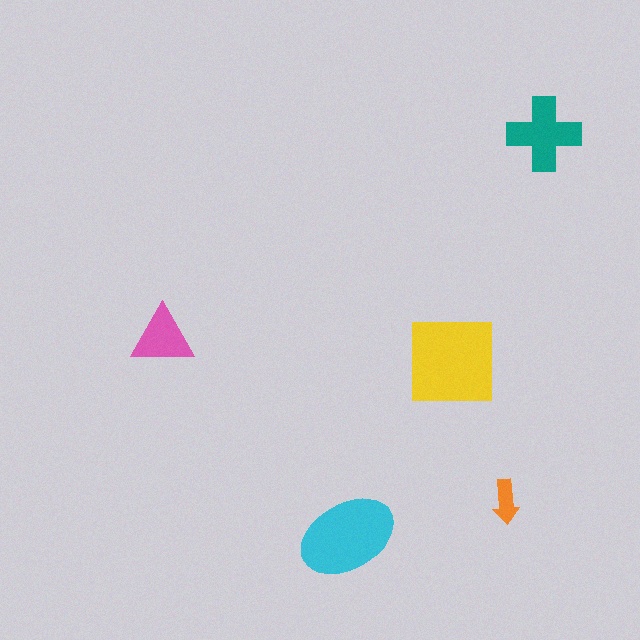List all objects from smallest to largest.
The orange arrow, the pink triangle, the teal cross, the cyan ellipse, the yellow square.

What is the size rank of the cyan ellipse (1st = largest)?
2nd.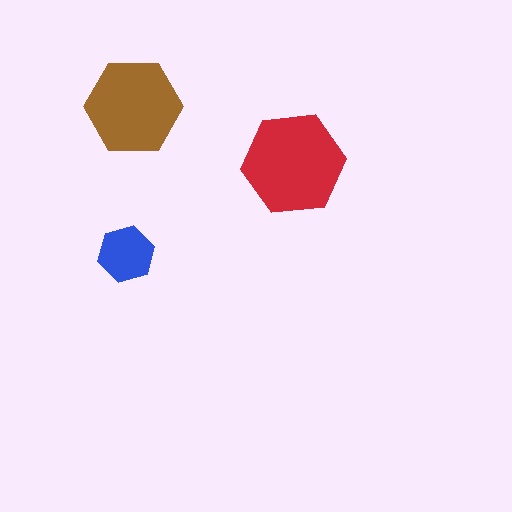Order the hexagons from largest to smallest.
the red one, the brown one, the blue one.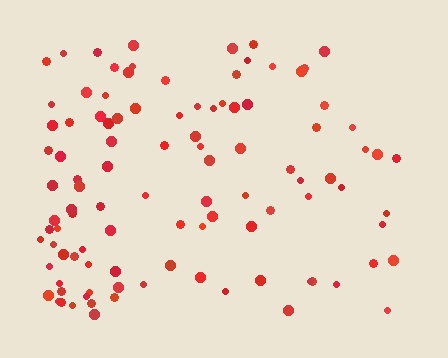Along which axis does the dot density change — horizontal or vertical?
Horizontal.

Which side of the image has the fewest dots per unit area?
The right.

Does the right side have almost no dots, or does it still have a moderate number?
Still a moderate number, just noticeably fewer than the left.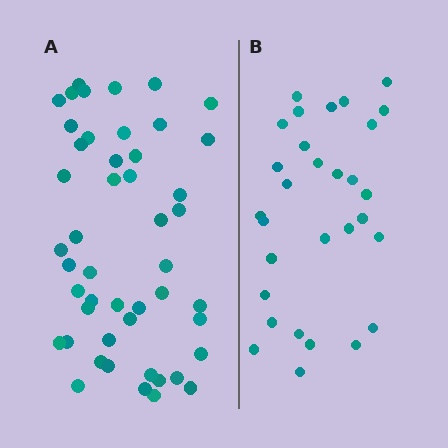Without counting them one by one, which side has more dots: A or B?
Region A (the left region) has more dots.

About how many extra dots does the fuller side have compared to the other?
Region A has approximately 20 more dots than region B.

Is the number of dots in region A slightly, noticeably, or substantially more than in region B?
Region A has substantially more. The ratio is roughly 1.6 to 1.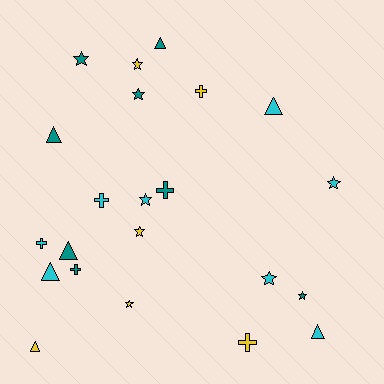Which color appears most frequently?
Teal, with 8 objects.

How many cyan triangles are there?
There are 3 cyan triangles.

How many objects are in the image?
There are 22 objects.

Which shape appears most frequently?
Star, with 9 objects.